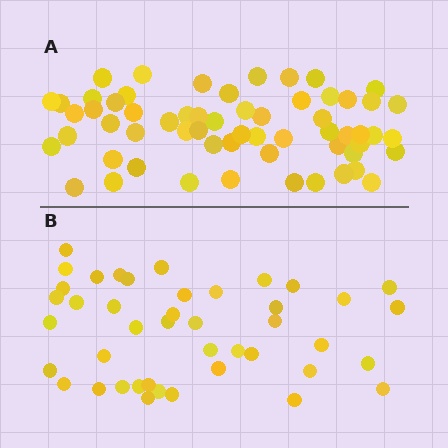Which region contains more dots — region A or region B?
Region A (the top region) has more dots.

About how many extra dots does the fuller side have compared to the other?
Region A has approximately 15 more dots than region B.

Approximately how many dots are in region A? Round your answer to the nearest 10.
About 60 dots.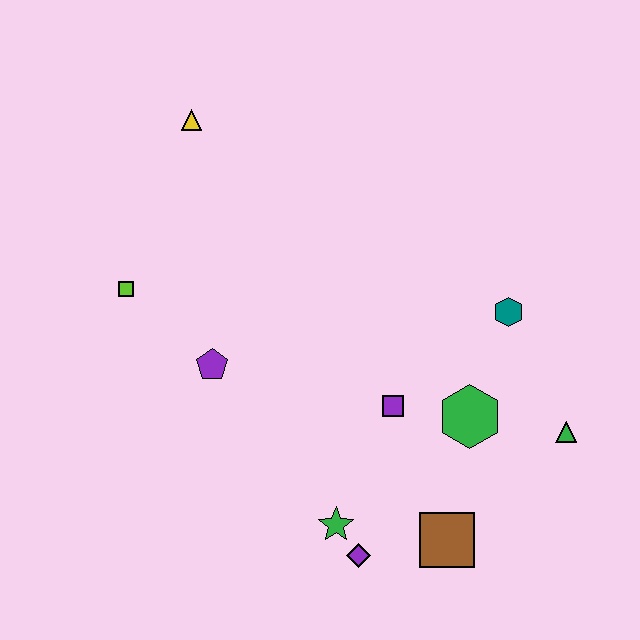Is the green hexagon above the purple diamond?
Yes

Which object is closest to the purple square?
The green hexagon is closest to the purple square.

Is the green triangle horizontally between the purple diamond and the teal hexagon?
No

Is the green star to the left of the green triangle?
Yes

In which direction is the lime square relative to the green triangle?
The lime square is to the left of the green triangle.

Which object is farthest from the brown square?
The yellow triangle is farthest from the brown square.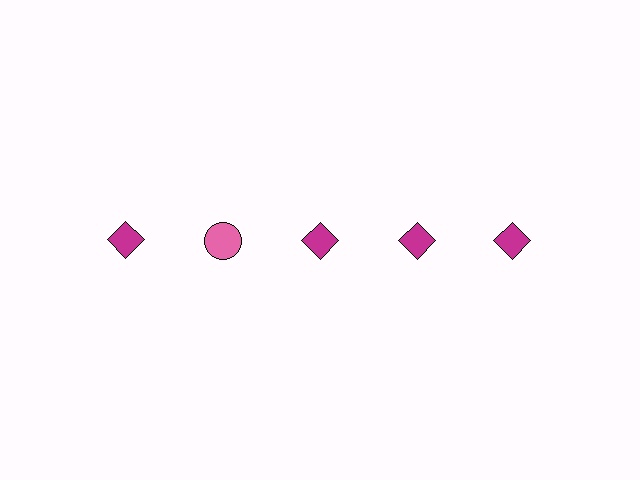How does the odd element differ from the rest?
It differs in both color (pink instead of magenta) and shape (circle instead of diamond).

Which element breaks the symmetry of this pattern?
The pink circle in the top row, second from left column breaks the symmetry. All other shapes are magenta diamonds.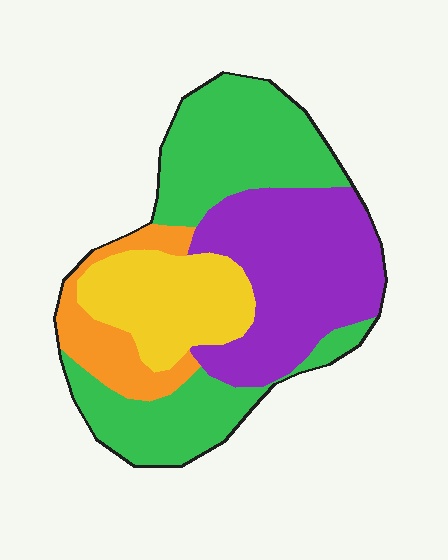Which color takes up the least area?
Orange, at roughly 10%.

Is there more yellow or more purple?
Purple.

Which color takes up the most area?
Green, at roughly 40%.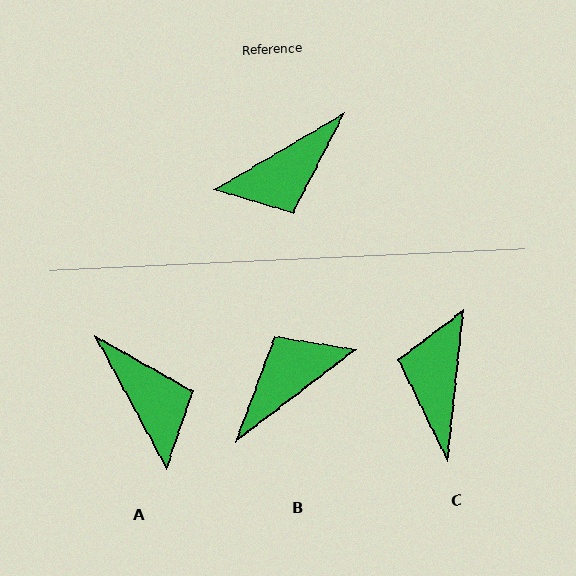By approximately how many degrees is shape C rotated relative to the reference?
Approximately 126 degrees clockwise.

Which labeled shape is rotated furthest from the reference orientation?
B, about 173 degrees away.